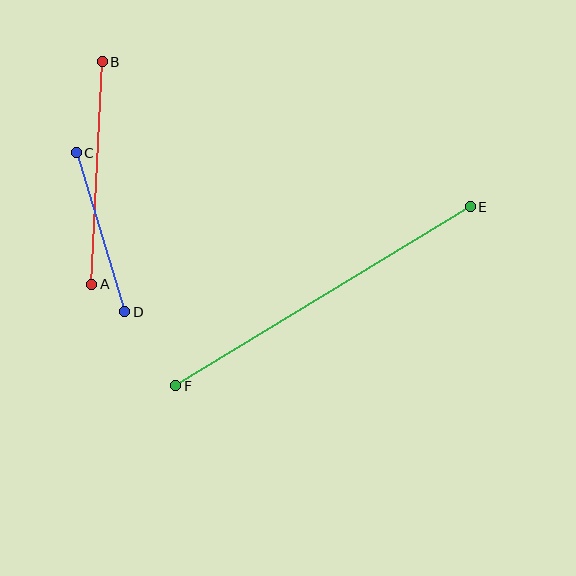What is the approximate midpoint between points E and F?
The midpoint is at approximately (323, 296) pixels.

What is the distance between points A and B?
The distance is approximately 223 pixels.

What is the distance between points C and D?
The distance is approximately 166 pixels.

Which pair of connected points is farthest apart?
Points E and F are farthest apart.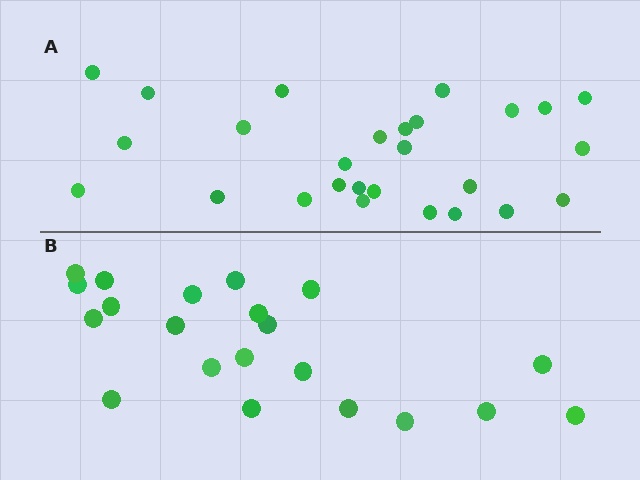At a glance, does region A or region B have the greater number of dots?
Region A (the top region) has more dots.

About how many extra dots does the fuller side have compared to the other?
Region A has about 6 more dots than region B.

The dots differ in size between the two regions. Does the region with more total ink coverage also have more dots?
No. Region B has more total ink coverage because its dots are larger, but region A actually contains more individual dots. Total area can be misleading — the number of items is what matters here.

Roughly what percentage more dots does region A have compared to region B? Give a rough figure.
About 30% more.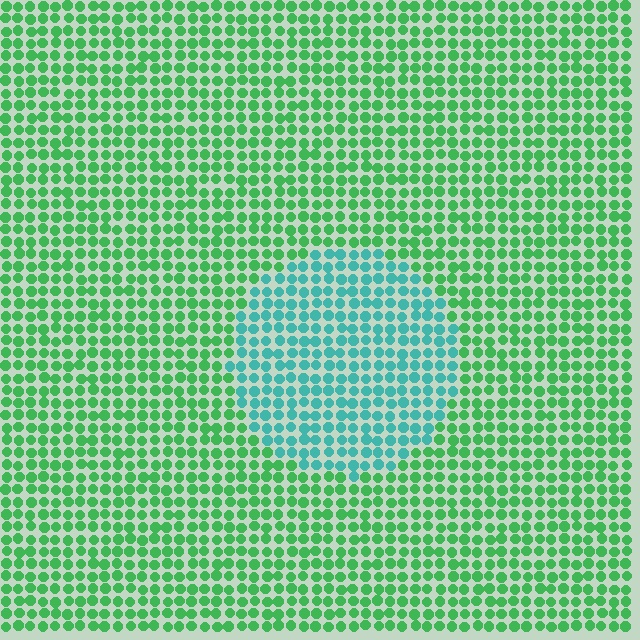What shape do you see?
I see a circle.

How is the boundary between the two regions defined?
The boundary is defined purely by a slight shift in hue (about 43 degrees). Spacing, size, and orientation are identical on both sides.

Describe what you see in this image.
The image is filled with small green elements in a uniform arrangement. A circle-shaped region is visible where the elements are tinted to a slightly different hue, forming a subtle color boundary.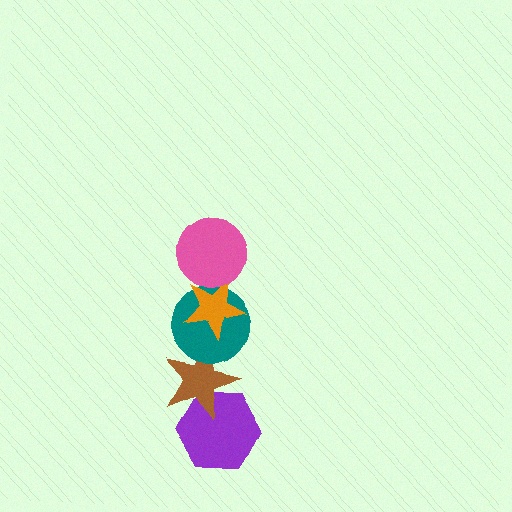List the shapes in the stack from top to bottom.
From top to bottom: the pink circle, the orange star, the teal circle, the brown star, the purple hexagon.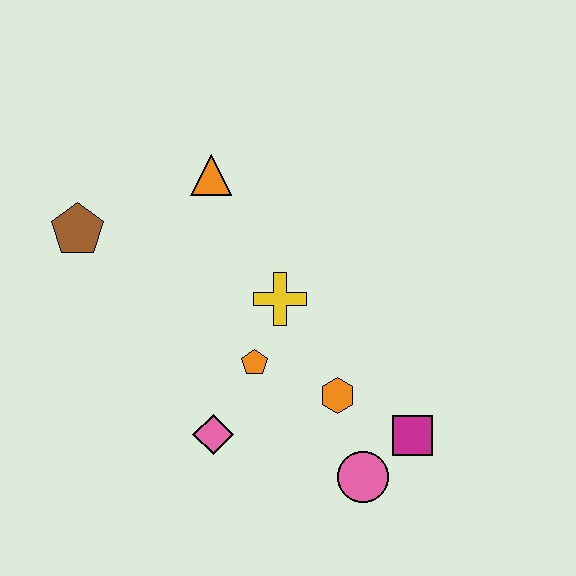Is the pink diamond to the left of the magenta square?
Yes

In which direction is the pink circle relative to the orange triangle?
The pink circle is below the orange triangle.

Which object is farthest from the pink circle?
The brown pentagon is farthest from the pink circle.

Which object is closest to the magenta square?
The pink circle is closest to the magenta square.